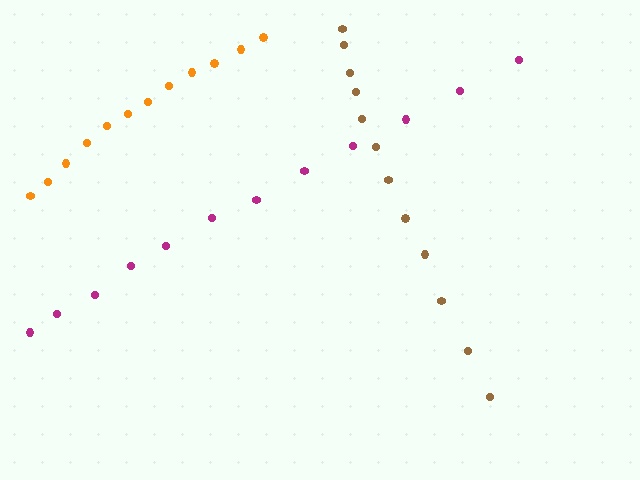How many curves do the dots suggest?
There are 3 distinct paths.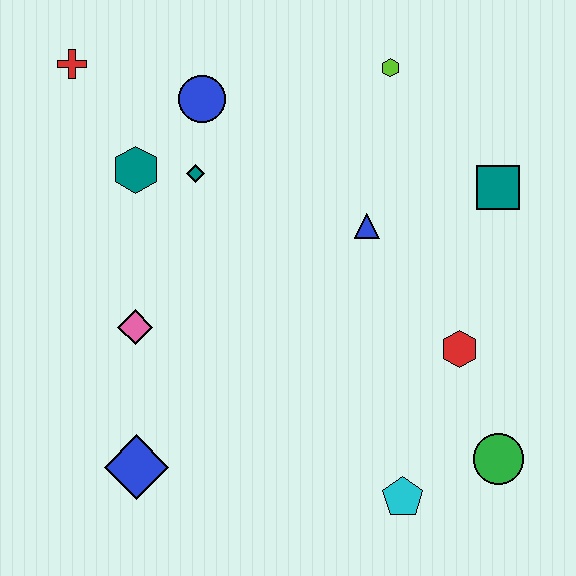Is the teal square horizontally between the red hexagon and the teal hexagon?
No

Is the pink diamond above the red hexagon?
Yes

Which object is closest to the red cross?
The teal hexagon is closest to the red cross.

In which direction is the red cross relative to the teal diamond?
The red cross is to the left of the teal diamond.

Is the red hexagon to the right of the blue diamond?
Yes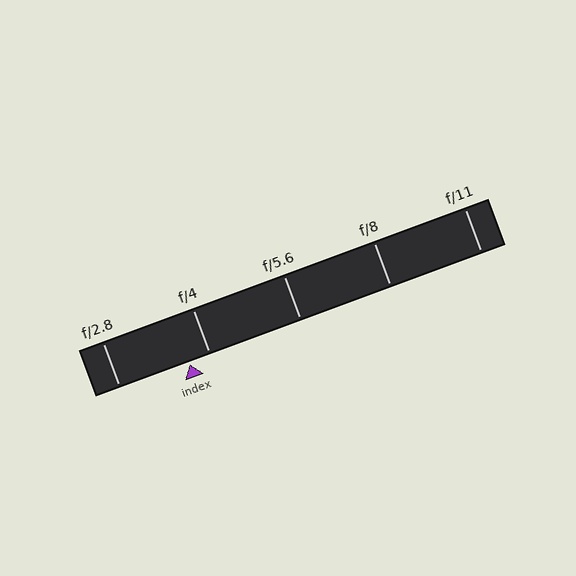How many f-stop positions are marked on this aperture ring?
There are 5 f-stop positions marked.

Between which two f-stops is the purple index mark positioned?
The index mark is between f/2.8 and f/4.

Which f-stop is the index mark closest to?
The index mark is closest to f/4.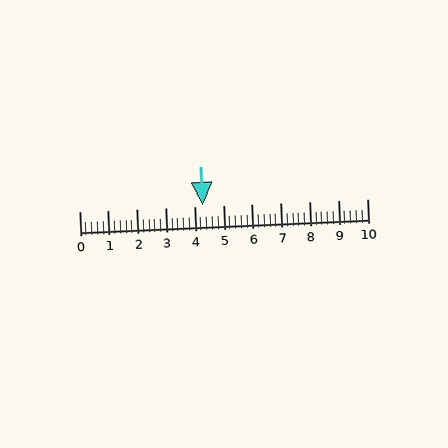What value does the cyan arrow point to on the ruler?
The cyan arrow points to approximately 4.3.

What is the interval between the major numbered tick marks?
The major tick marks are spaced 1 units apart.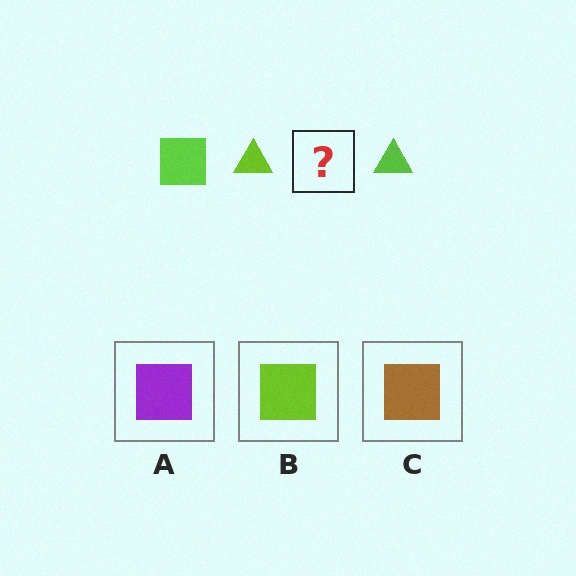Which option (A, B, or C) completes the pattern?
B.